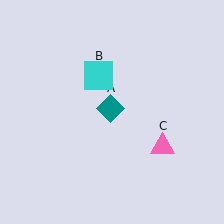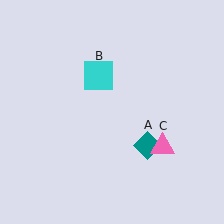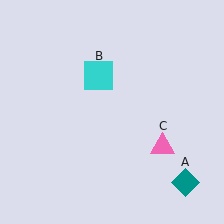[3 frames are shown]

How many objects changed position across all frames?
1 object changed position: teal diamond (object A).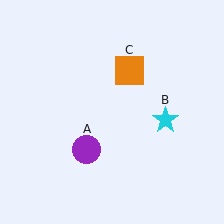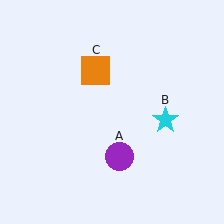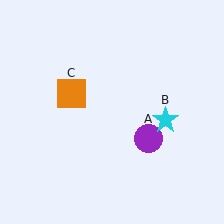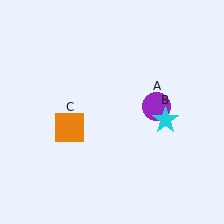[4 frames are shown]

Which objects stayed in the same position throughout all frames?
Cyan star (object B) remained stationary.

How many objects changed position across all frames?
2 objects changed position: purple circle (object A), orange square (object C).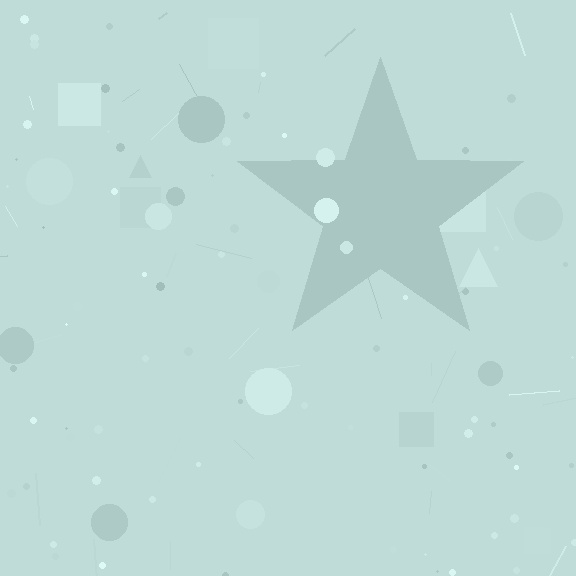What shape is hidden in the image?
A star is hidden in the image.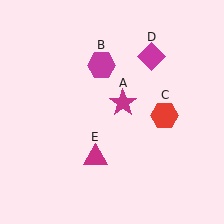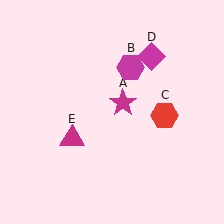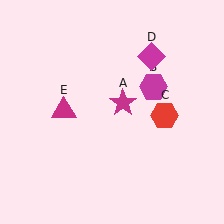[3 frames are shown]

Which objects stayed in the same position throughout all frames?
Magenta star (object A) and red hexagon (object C) and magenta diamond (object D) remained stationary.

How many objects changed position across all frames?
2 objects changed position: magenta hexagon (object B), magenta triangle (object E).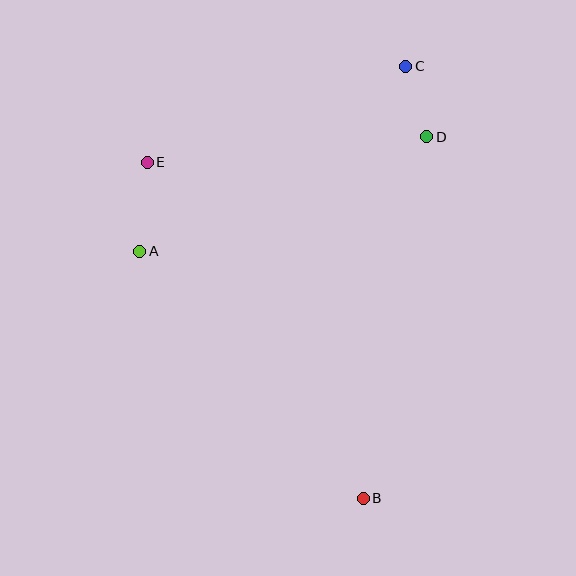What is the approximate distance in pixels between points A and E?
The distance between A and E is approximately 89 pixels.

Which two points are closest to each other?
Points C and D are closest to each other.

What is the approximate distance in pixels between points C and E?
The distance between C and E is approximately 276 pixels.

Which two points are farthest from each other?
Points B and C are farthest from each other.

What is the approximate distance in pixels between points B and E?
The distance between B and E is approximately 400 pixels.